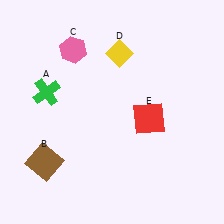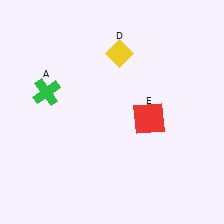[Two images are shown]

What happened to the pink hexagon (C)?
The pink hexagon (C) was removed in Image 2. It was in the top-left area of Image 1.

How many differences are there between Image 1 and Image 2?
There are 2 differences between the two images.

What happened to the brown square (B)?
The brown square (B) was removed in Image 2. It was in the bottom-left area of Image 1.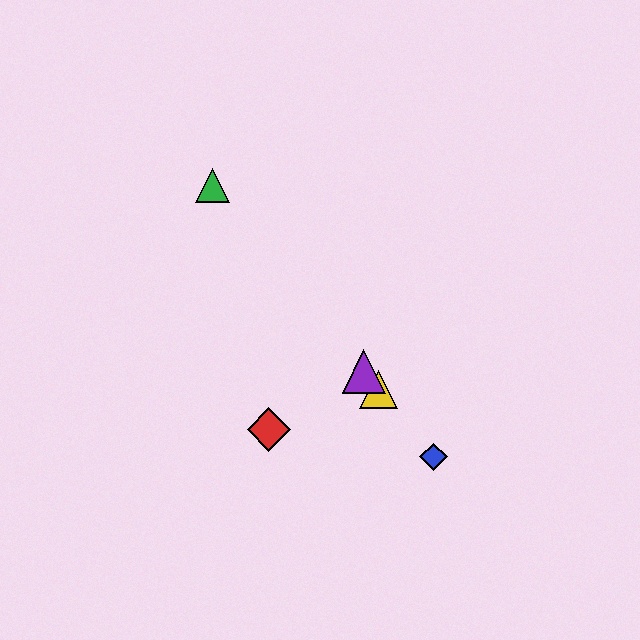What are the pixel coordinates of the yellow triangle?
The yellow triangle is at (379, 390).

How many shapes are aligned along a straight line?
4 shapes (the blue diamond, the green triangle, the yellow triangle, the purple triangle) are aligned along a straight line.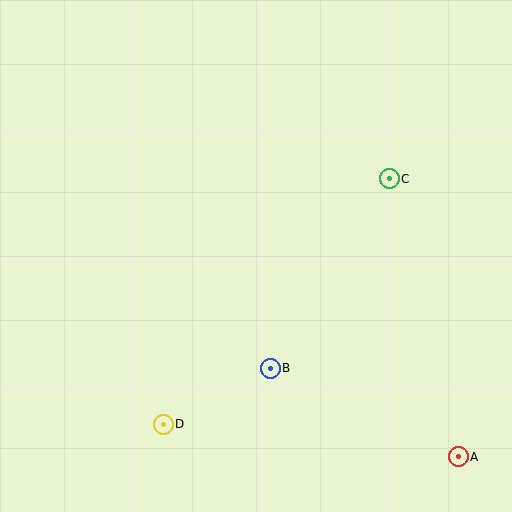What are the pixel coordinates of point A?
Point A is at (458, 457).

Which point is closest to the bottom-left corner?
Point D is closest to the bottom-left corner.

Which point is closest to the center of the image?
Point B at (270, 368) is closest to the center.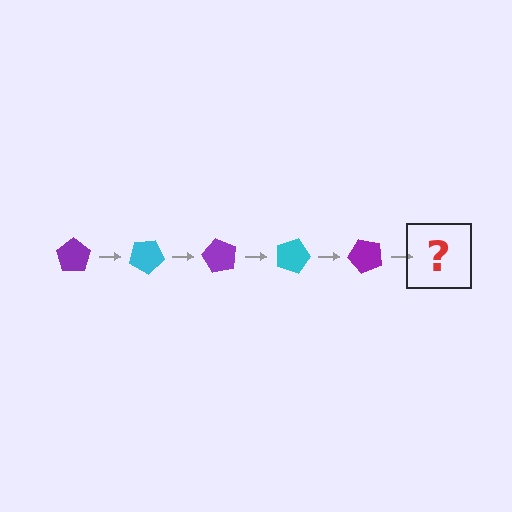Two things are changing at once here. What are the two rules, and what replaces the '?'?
The two rules are that it rotates 30 degrees each step and the color cycles through purple and cyan. The '?' should be a cyan pentagon, rotated 150 degrees from the start.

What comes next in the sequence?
The next element should be a cyan pentagon, rotated 150 degrees from the start.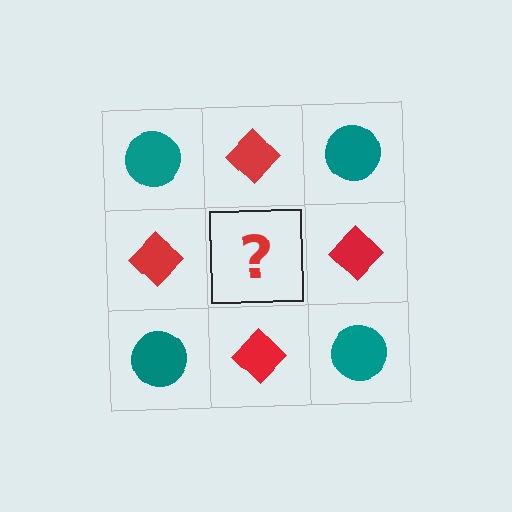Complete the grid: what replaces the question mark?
The question mark should be replaced with a teal circle.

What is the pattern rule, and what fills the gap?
The rule is that it alternates teal circle and red diamond in a checkerboard pattern. The gap should be filled with a teal circle.